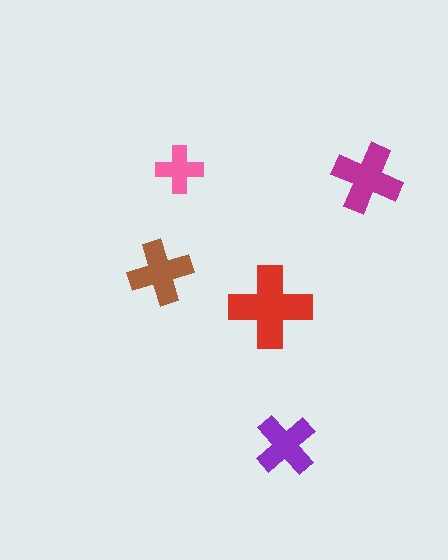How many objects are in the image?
There are 5 objects in the image.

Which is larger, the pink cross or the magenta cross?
The magenta one.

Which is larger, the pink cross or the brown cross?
The brown one.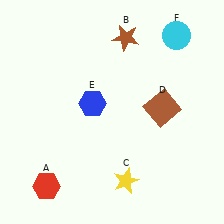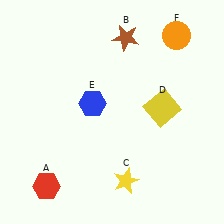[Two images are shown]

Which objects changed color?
D changed from brown to yellow. F changed from cyan to orange.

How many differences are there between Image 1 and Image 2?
There are 2 differences between the two images.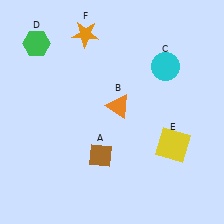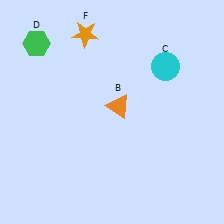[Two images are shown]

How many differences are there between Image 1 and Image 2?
There are 2 differences between the two images.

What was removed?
The yellow square (E), the brown diamond (A) were removed in Image 2.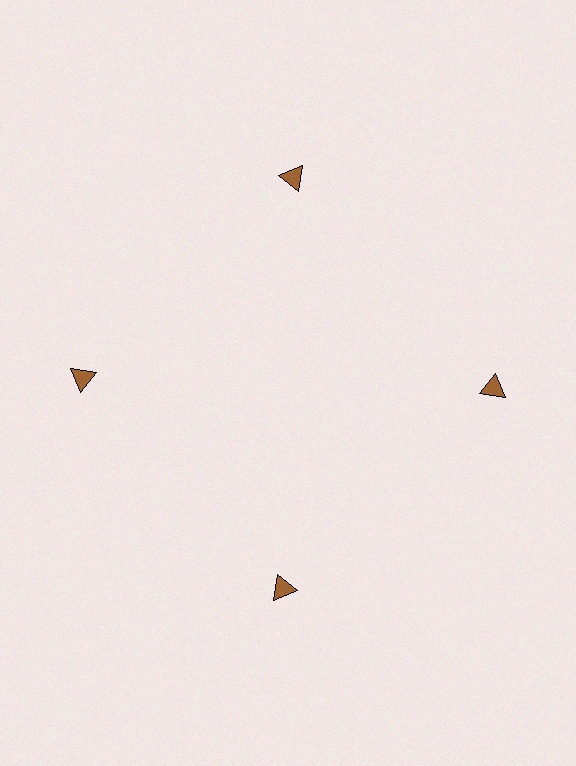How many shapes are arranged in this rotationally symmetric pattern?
There are 4 shapes, arranged in 4 groups of 1.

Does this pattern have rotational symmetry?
Yes, this pattern has 4-fold rotational symmetry. It looks the same after rotating 90 degrees around the center.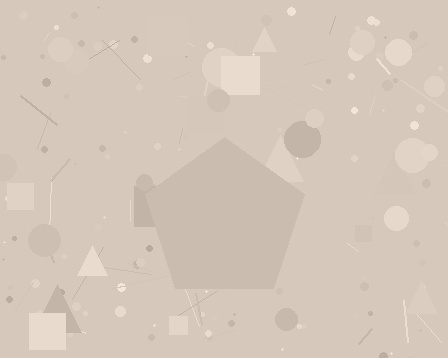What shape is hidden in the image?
A pentagon is hidden in the image.